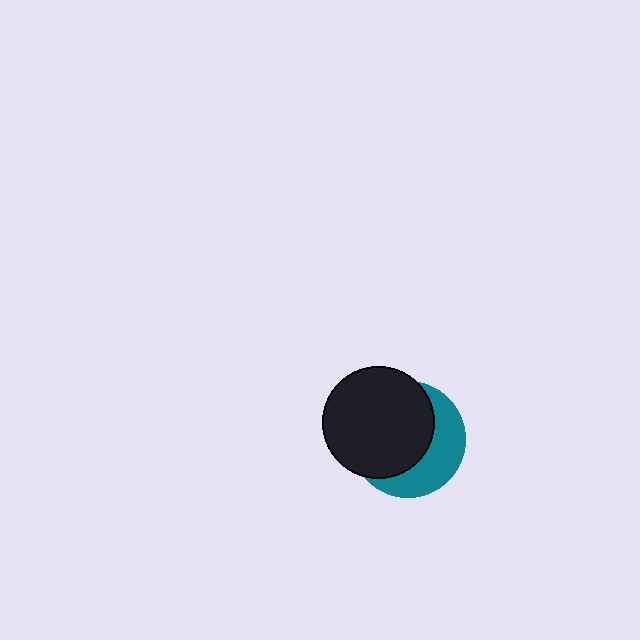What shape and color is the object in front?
The object in front is a black circle.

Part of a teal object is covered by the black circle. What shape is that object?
It is a circle.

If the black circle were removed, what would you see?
You would see the complete teal circle.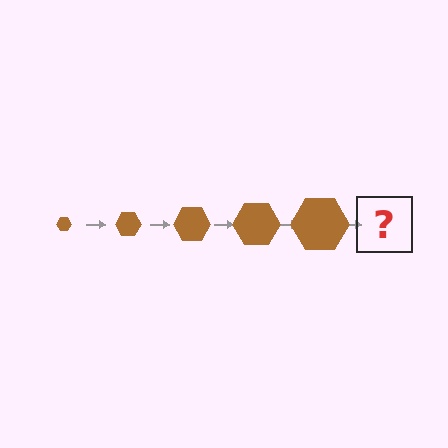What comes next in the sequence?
The next element should be a brown hexagon, larger than the previous one.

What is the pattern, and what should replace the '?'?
The pattern is that the hexagon gets progressively larger each step. The '?' should be a brown hexagon, larger than the previous one.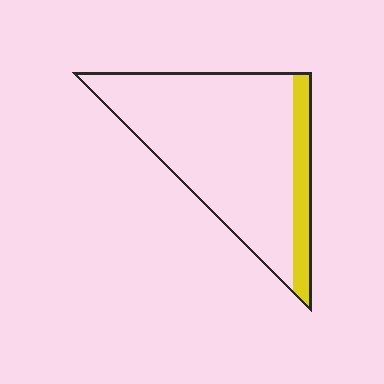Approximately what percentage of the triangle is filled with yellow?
Approximately 15%.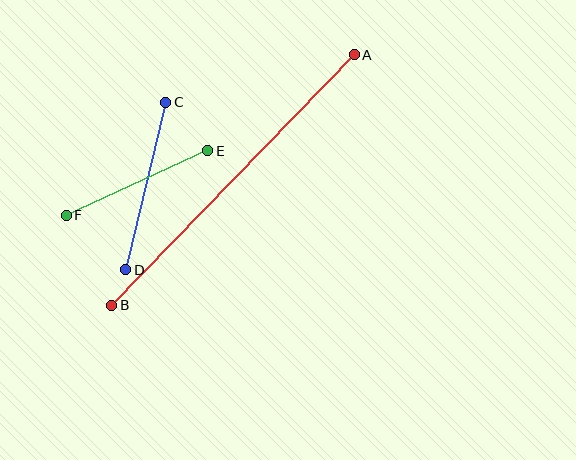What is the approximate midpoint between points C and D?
The midpoint is at approximately (146, 186) pixels.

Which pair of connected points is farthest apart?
Points A and B are farthest apart.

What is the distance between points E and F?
The distance is approximately 155 pixels.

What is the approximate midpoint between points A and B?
The midpoint is at approximately (233, 180) pixels.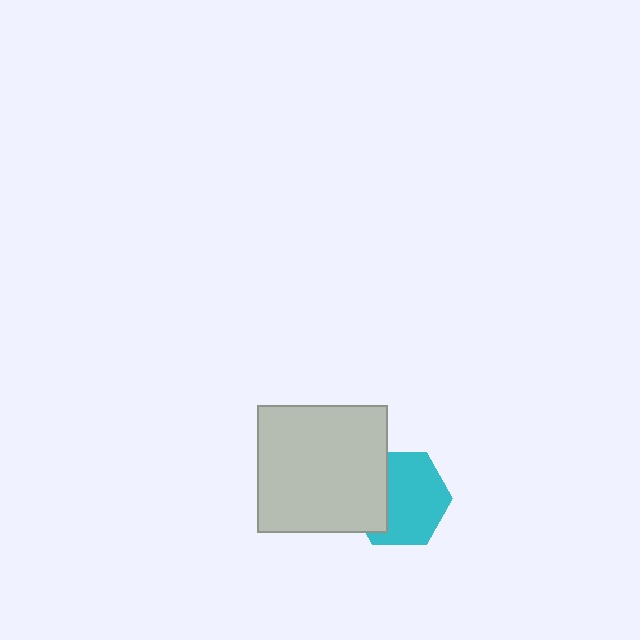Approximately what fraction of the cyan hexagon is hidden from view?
Roughly 32% of the cyan hexagon is hidden behind the light gray rectangle.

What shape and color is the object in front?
The object in front is a light gray rectangle.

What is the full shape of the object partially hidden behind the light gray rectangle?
The partially hidden object is a cyan hexagon.